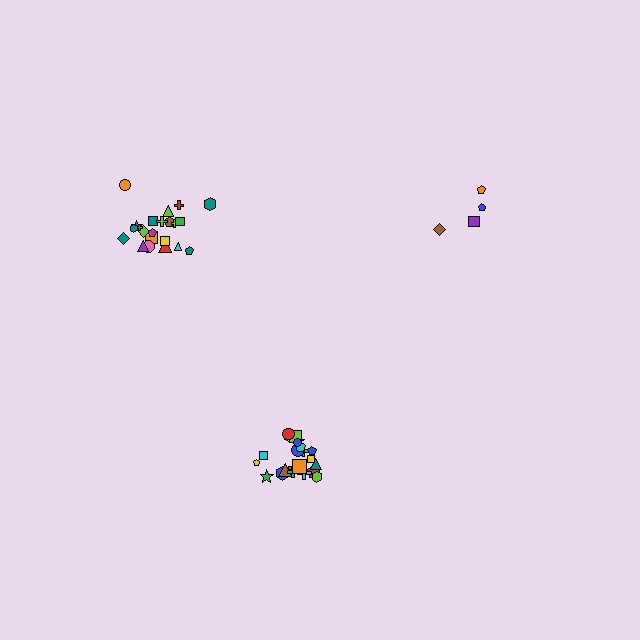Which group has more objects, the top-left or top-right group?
The top-left group.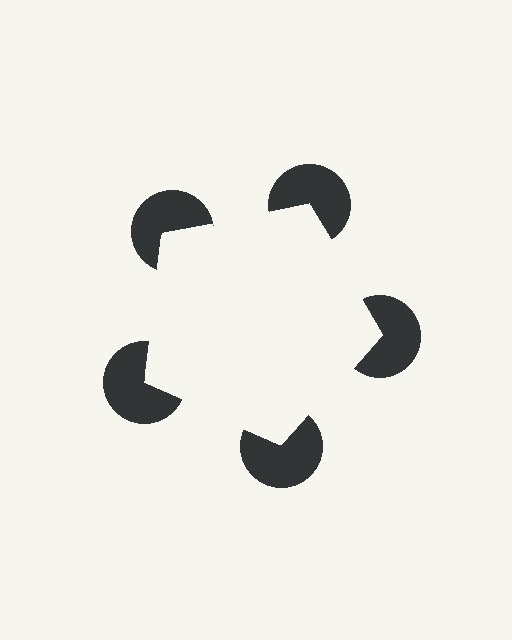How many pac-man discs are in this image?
There are 5 — one at each vertex of the illusory pentagon.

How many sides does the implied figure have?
5 sides.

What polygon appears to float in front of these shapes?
An illusory pentagon — its edges are inferred from the aligned wedge cuts in the pac-man discs, not physically drawn.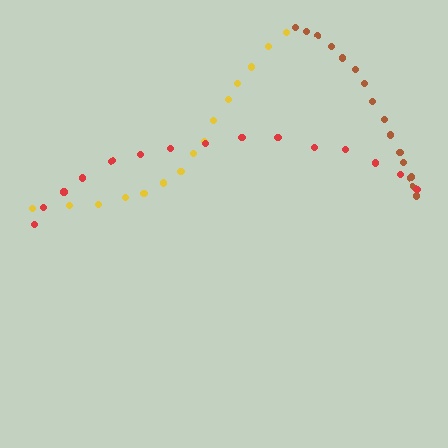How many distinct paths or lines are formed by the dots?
There are 3 distinct paths.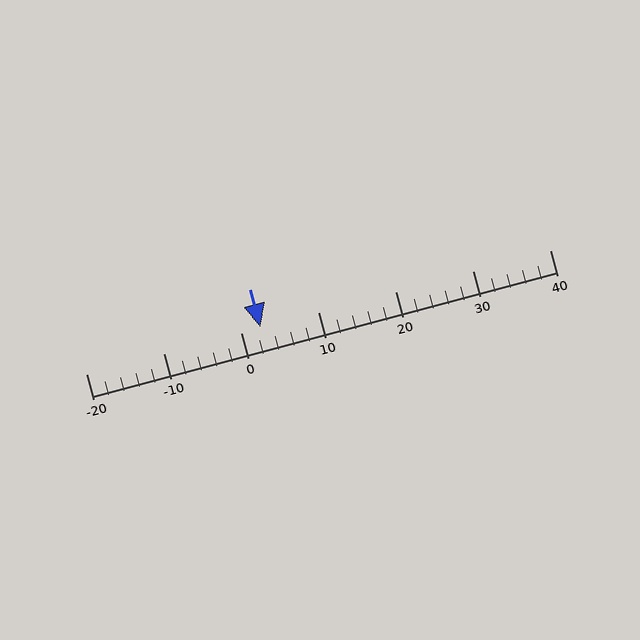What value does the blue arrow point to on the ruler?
The blue arrow points to approximately 3.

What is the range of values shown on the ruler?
The ruler shows values from -20 to 40.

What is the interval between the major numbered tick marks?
The major tick marks are spaced 10 units apart.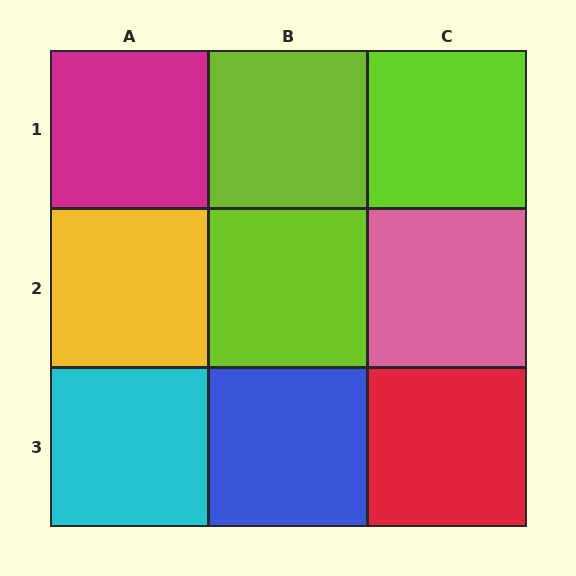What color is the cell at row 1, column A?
Magenta.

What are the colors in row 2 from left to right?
Yellow, lime, pink.